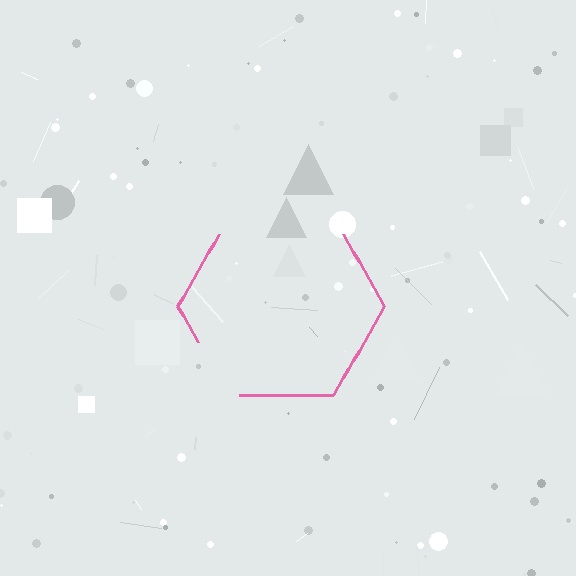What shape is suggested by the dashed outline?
The dashed outline suggests a hexagon.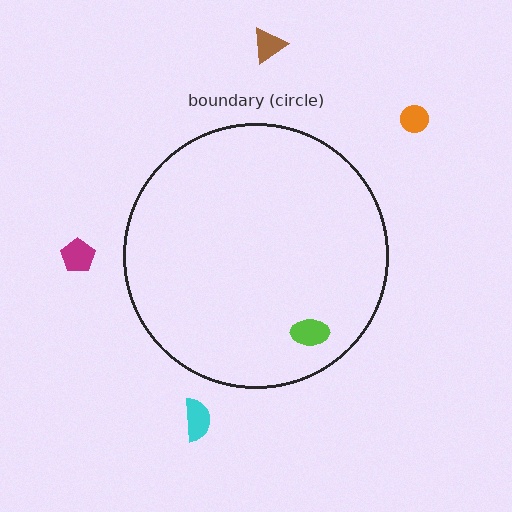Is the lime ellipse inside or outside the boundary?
Inside.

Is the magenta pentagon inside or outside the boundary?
Outside.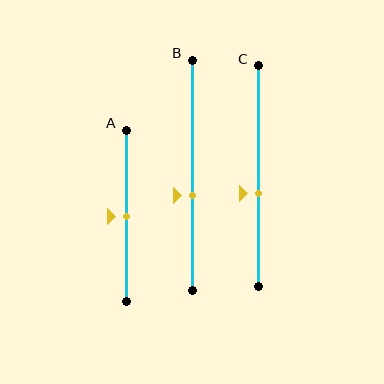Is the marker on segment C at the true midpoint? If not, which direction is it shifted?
No, the marker on segment C is shifted downward by about 8% of the segment length.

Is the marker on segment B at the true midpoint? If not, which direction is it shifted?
No, the marker on segment B is shifted downward by about 9% of the segment length.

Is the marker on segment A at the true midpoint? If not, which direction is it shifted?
Yes, the marker on segment A is at the true midpoint.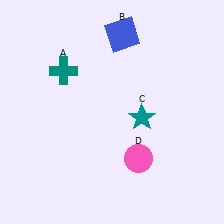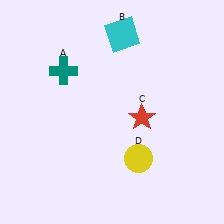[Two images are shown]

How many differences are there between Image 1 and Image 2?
There are 3 differences between the two images.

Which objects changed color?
B changed from blue to cyan. C changed from teal to red. D changed from pink to yellow.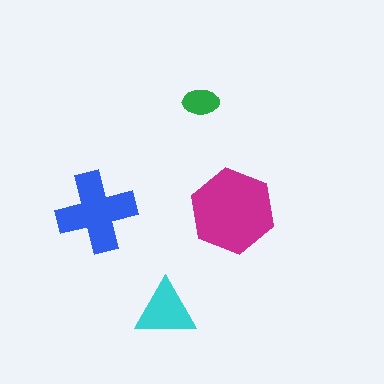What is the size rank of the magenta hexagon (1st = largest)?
1st.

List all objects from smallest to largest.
The green ellipse, the cyan triangle, the blue cross, the magenta hexagon.